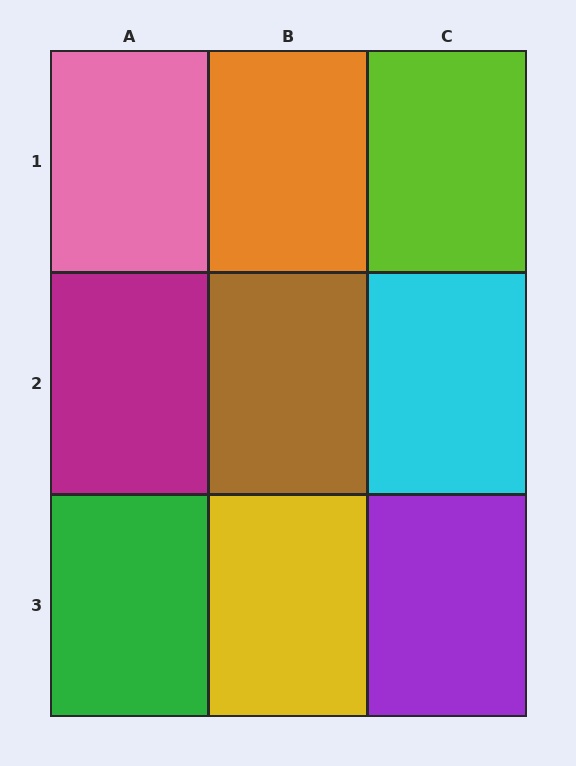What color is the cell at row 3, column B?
Yellow.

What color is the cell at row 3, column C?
Purple.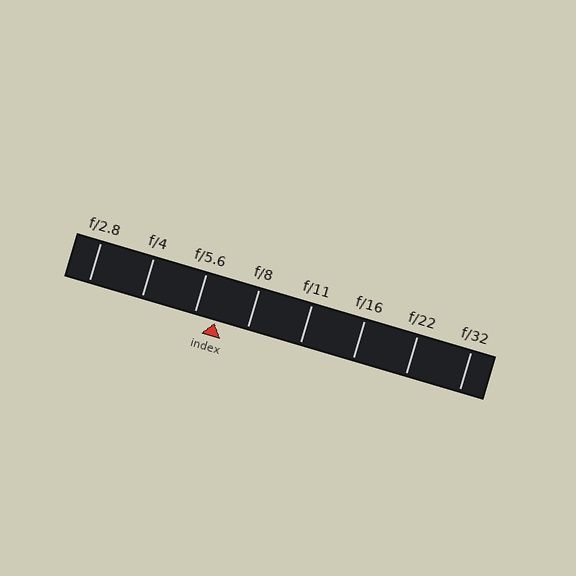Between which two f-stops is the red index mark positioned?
The index mark is between f/5.6 and f/8.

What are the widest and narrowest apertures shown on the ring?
The widest aperture shown is f/2.8 and the narrowest is f/32.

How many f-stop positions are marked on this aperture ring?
There are 8 f-stop positions marked.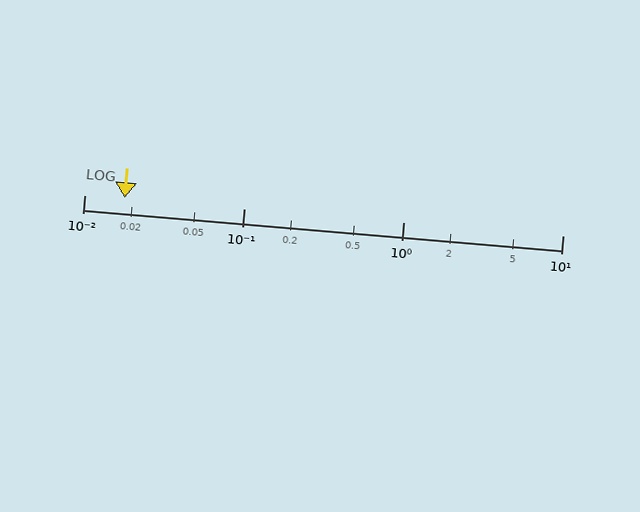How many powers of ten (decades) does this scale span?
The scale spans 3 decades, from 0.01 to 10.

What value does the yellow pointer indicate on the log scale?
The pointer indicates approximately 0.018.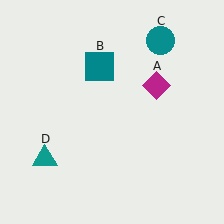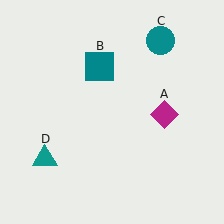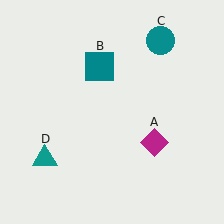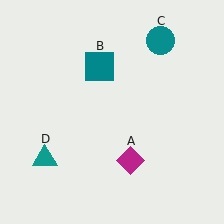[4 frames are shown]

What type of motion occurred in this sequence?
The magenta diamond (object A) rotated clockwise around the center of the scene.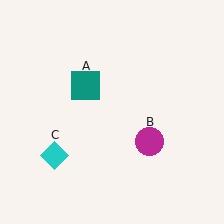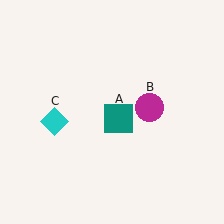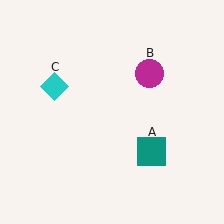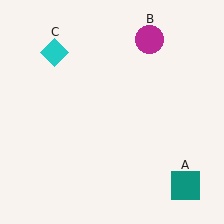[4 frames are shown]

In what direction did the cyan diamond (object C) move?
The cyan diamond (object C) moved up.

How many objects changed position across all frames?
3 objects changed position: teal square (object A), magenta circle (object B), cyan diamond (object C).